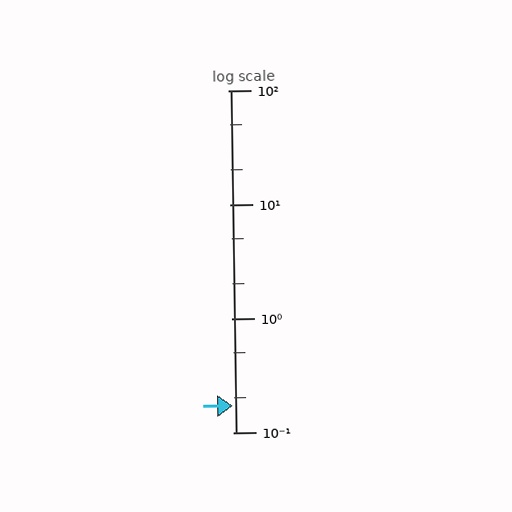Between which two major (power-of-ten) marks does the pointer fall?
The pointer is between 0.1 and 1.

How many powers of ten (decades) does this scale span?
The scale spans 3 decades, from 0.1 to 100.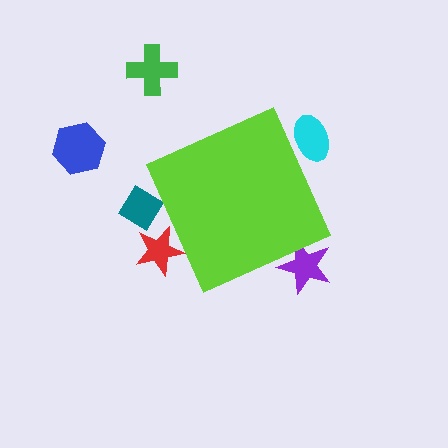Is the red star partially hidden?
Yes, the red star is partially hidden behind the lime diamond.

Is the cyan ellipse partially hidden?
Yes, the cyan ellipse is partially hidden behind the lime diamond.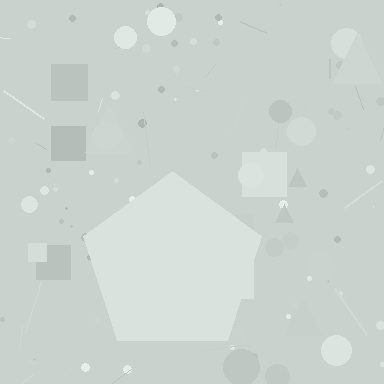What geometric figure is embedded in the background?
A pentagon is embedded in the background.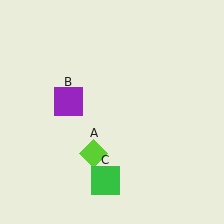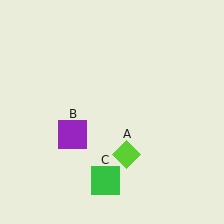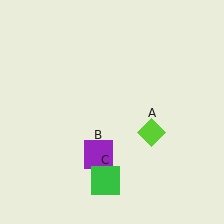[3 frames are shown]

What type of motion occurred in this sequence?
The lime diamond (object A), purple square (object B) rotated counterclockwise around the center of the scene.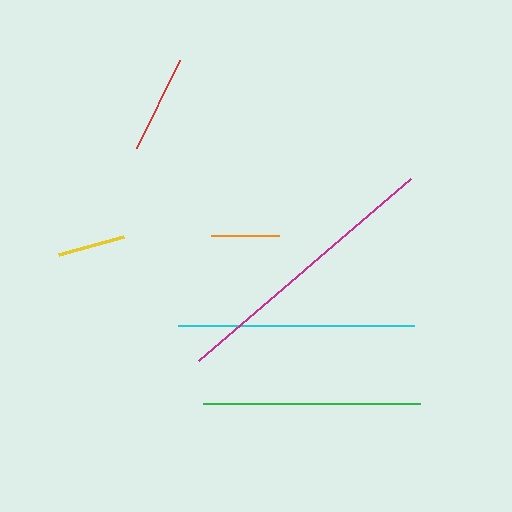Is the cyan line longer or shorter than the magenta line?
The magenta line is longer than the cyan line.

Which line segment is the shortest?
The yellow line is the shortest at approximately 68 pixels.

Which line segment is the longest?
The magenta line is the longest at approximately 280 pixels.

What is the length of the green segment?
The green segment is approximately 217 pixels long.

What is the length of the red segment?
The red segment is approximately 97 pixels long.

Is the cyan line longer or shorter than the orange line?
The cyan line is longer than the orange line.